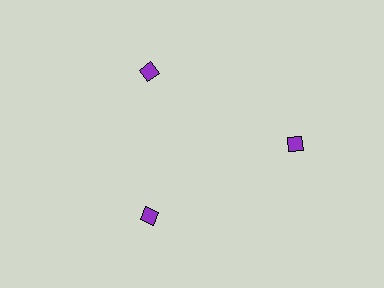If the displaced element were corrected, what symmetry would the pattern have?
It would have 3-fold rotational symmetry — the pattern would map onto itself every 120 degrees.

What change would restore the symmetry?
The symmetry would be restored by moving it inward, back onto the ring so that all 3 diamonds sit at equal angles and equal distance from the center.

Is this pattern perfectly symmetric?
No. The 3 purple diamonds are arranged in a ring, but one element near the 3 o'clock position is pushed outward from the center, breaking the 3-fold rotational symmetry.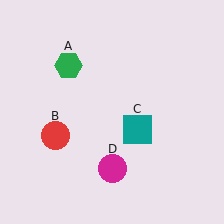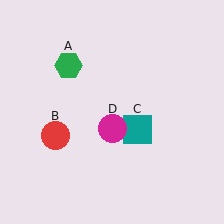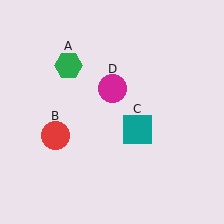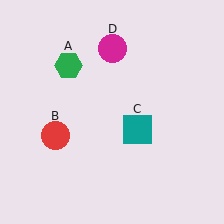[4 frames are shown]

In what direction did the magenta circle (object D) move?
The magenta circle (object D) moved up.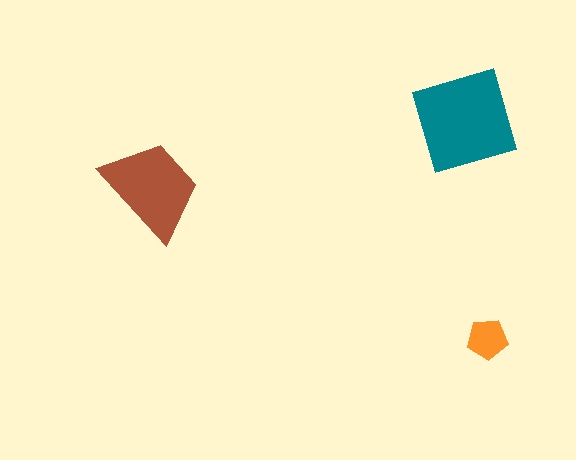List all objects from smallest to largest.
The orange pentagon, the brown trapezoid, the teal square.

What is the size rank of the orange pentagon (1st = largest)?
3rd.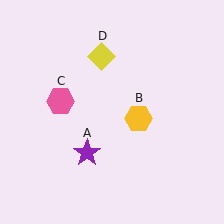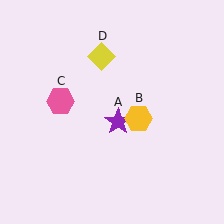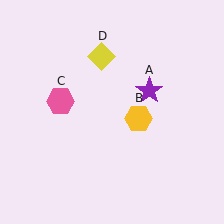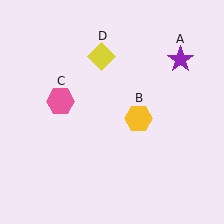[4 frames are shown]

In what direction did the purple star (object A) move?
The purple star (object A) moved up and to the right.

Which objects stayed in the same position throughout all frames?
Yellow hexagon (object B) and pink hexagon (object C) and yellow diamond (object D) remained stationary.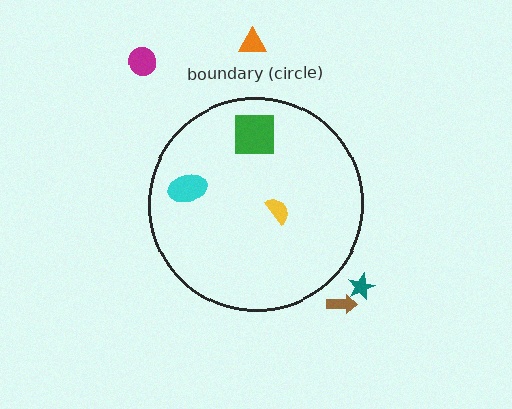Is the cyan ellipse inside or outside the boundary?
Inside.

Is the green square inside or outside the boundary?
Inside.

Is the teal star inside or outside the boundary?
Outside.